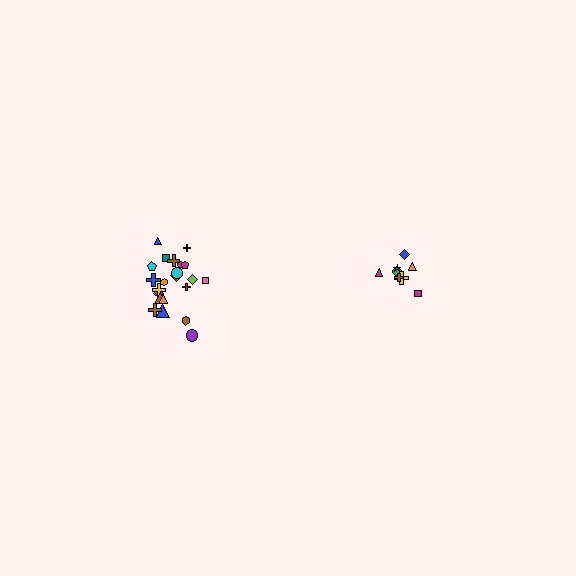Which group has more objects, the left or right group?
The left group.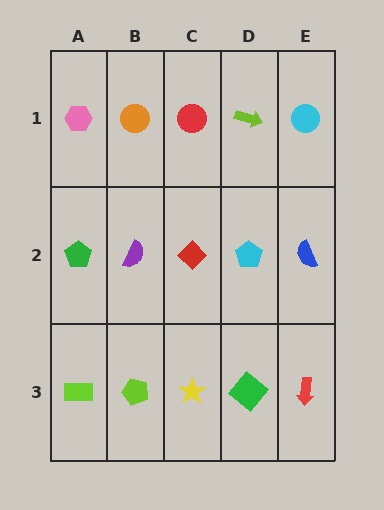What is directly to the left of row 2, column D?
A red diamond.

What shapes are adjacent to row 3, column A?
A green pentagon (row 2, column A), a lime pentagon (row 3, column B).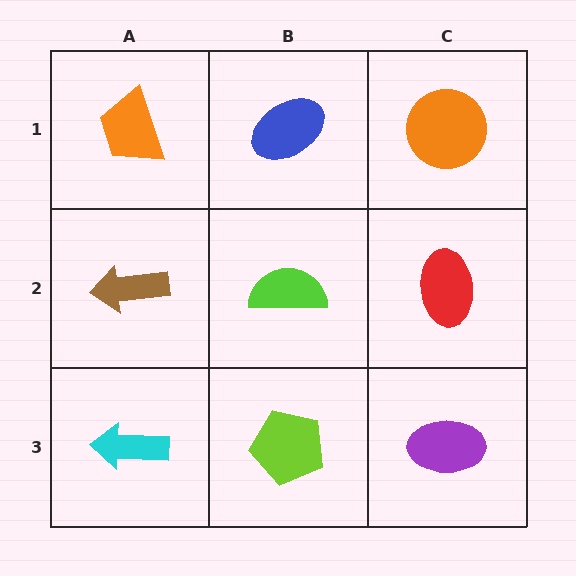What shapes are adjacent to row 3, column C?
A red ellipse (row 2, column C), a lime pentagon (row 3, column B).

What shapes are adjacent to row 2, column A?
An orange trapezoid (row 1, column A), a cyan arrow (row 3, column A), a lime semicircle (row 2, column B).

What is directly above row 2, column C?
An orange circle.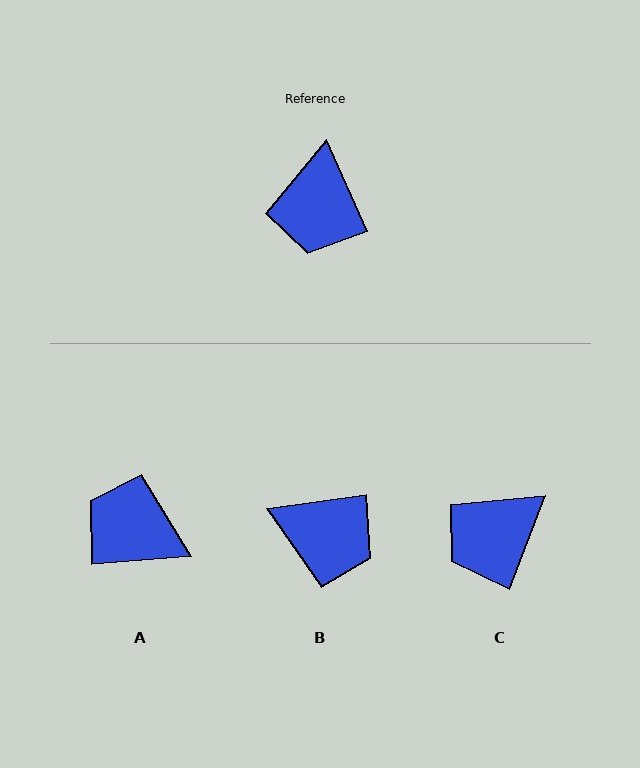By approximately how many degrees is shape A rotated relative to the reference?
Approximately 109 degrees clockwise.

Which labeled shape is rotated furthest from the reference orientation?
A, about 109 degrees away.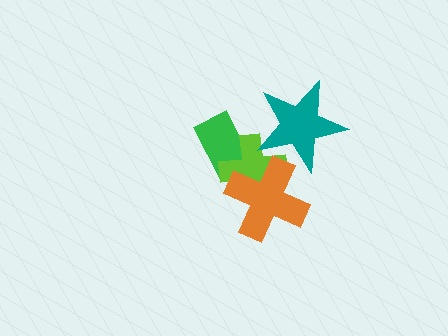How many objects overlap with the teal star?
2 objects overlap with the teal star.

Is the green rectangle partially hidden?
Yes, it is partially covered by another shape.